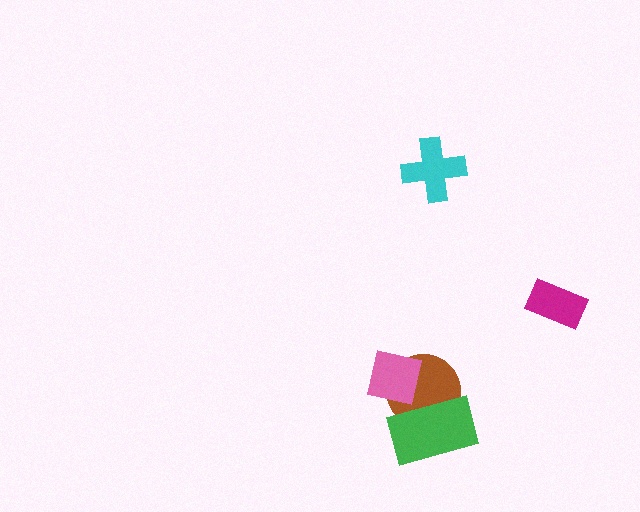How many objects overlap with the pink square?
2 objects overlap with the pink square.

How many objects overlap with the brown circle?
2 objects overlap with the brown circle.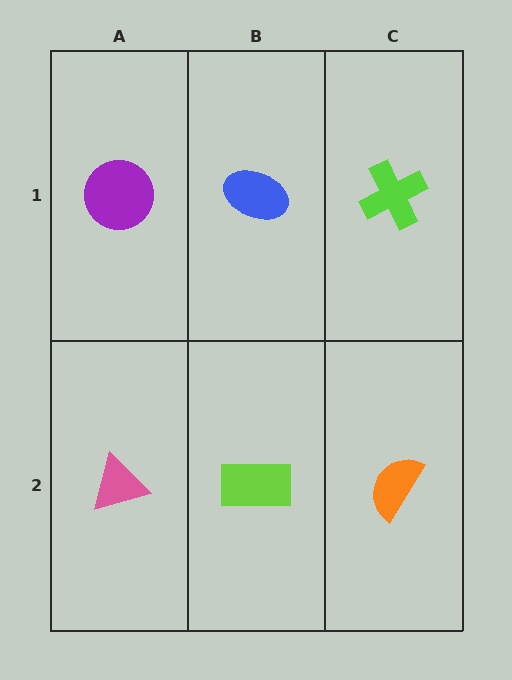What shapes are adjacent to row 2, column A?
A purple circle (row 1, column A), a lime rectangle (row 2, column B).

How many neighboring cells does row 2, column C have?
2.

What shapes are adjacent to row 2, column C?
A lime cross (row 1, column C), a lime rectangle (row 2, column B).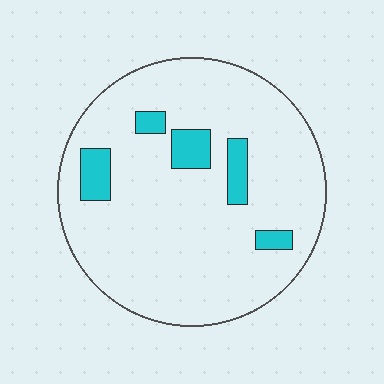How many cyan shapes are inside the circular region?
5.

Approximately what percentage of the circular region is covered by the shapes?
Approximately 10%.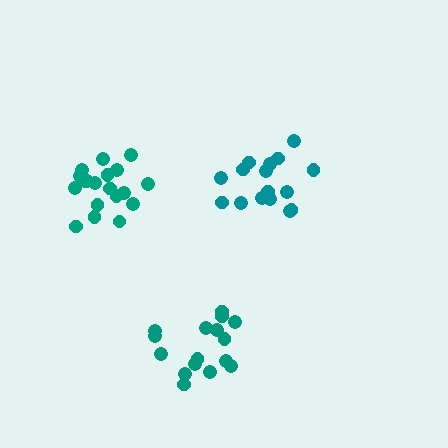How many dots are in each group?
Group 1: 16 dots, Group 2: 16 dots, Group 3: 19 dots (51 total).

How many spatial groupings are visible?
There are 3 spatial groupings.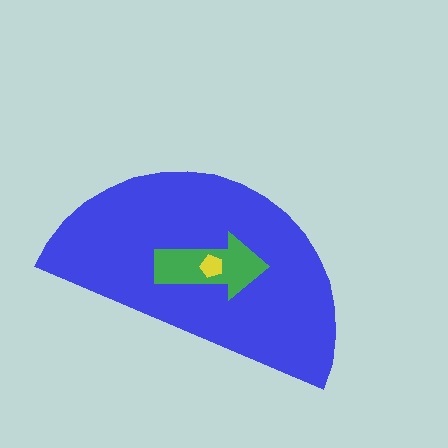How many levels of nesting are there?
3.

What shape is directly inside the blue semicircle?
The green arrow.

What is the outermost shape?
The blue semicircle.